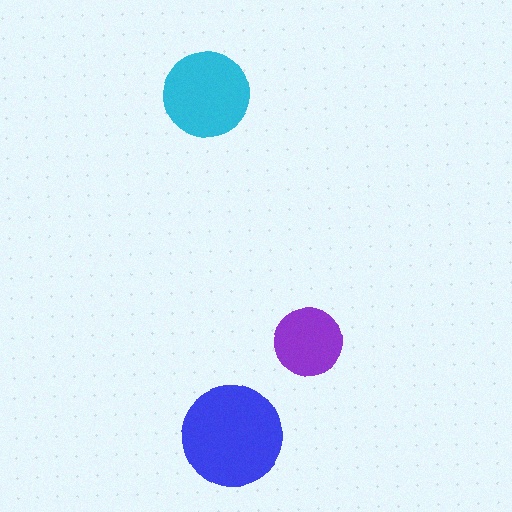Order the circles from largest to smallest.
the blue one, the cyan one, the purple one.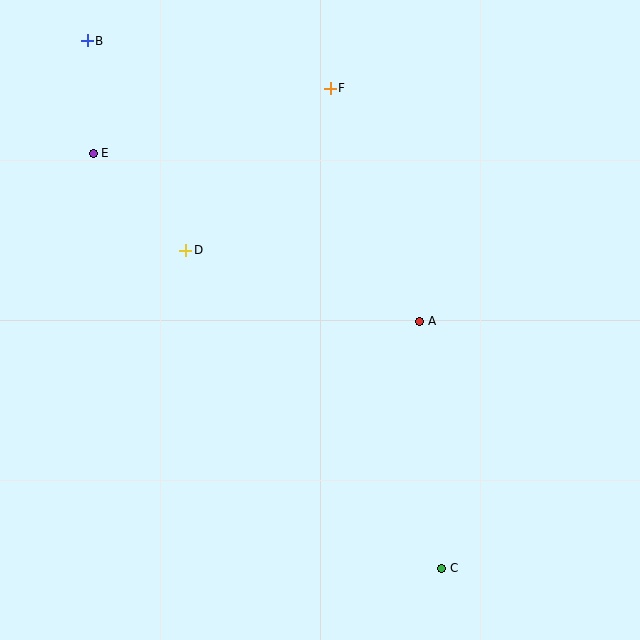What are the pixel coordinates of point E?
Point E is at (93, 153).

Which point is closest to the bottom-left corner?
Point D is closest to the bottom-left corner.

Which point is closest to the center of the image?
Point A at (420, 321) is closest to the center.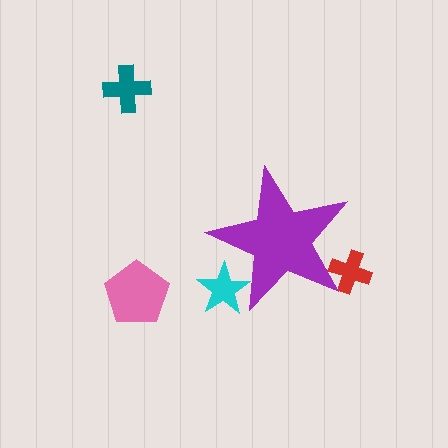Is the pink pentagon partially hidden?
No, the pink pentagon is fully visible.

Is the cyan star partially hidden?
Yes, the cyan star is partially hidden behind the purple star.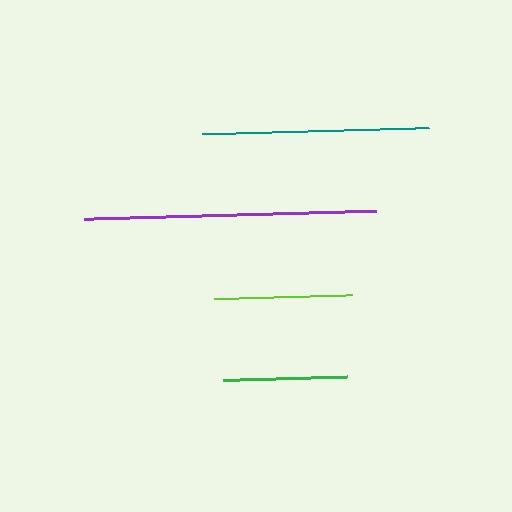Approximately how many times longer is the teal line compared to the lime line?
The teal line is approximately 1.7 times the length of the lime line.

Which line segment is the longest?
The purple line is the longest at approximately 292 pixels.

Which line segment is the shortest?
The green line is the shortest at approximately 124 pixels.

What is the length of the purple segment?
The purple segment is approximately 292 pixels long.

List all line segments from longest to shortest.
From longest to shortest: purple, teal, lime, green.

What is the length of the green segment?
The green segment is approximately 124 pixels long.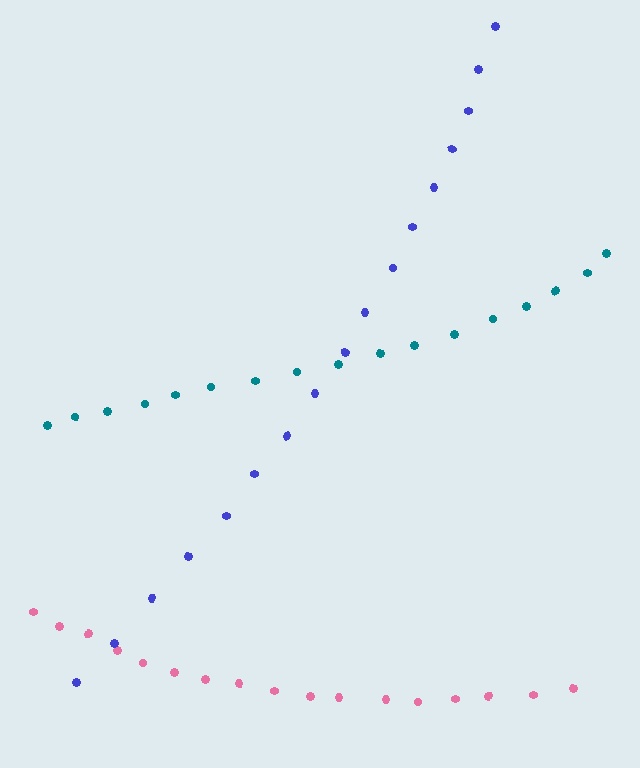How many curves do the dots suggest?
There are 3 distinct paths.